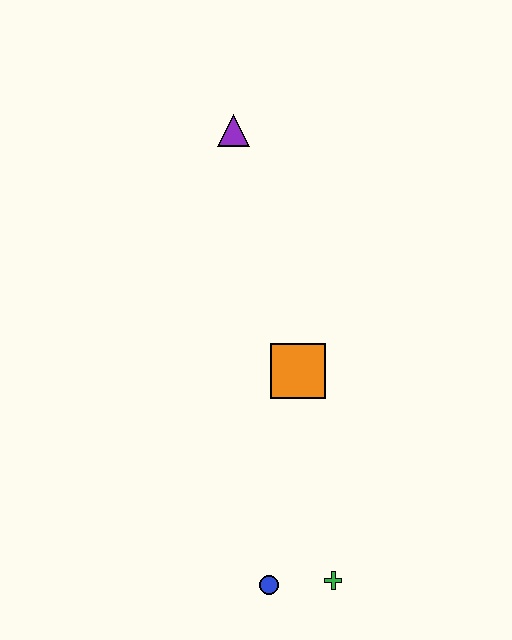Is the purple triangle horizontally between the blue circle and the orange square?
No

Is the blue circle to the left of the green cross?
Yes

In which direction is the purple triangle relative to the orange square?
The purple triangle is above the orange square.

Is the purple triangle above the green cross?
Yes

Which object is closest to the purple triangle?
The orange square is closest to the purple triangle.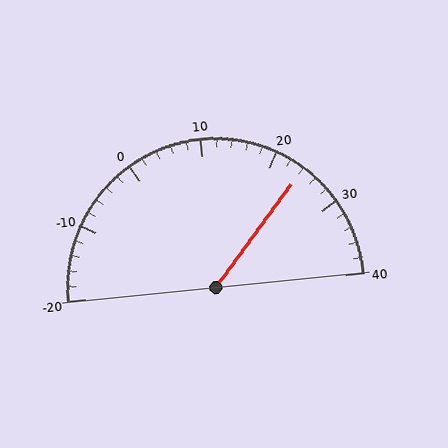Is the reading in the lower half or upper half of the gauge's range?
The reading is in the upper half of the range (-20 to 40).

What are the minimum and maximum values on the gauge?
The gauge ranges from -20 to 40.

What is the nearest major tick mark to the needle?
The nearest major tick mark is 20.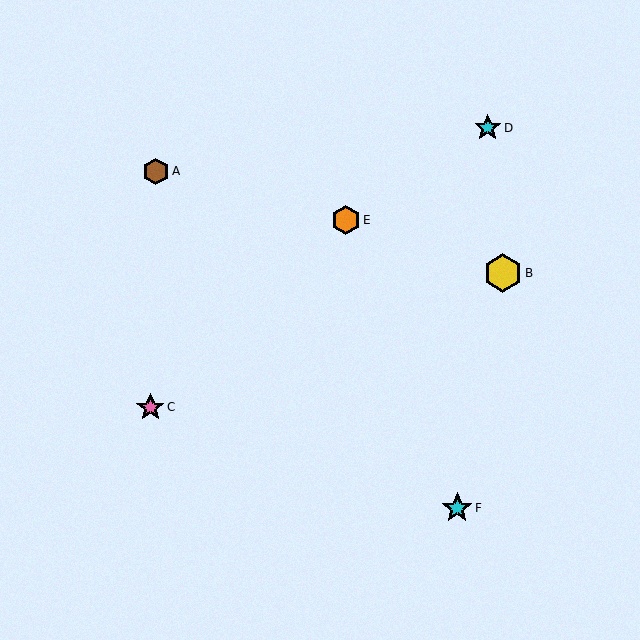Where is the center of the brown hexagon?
The center of the brown hexagon is at (156, 172).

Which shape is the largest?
The yellow hexagon (labeled B) is the largest.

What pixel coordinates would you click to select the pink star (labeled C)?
Click at (150, 407) to select the pink star C.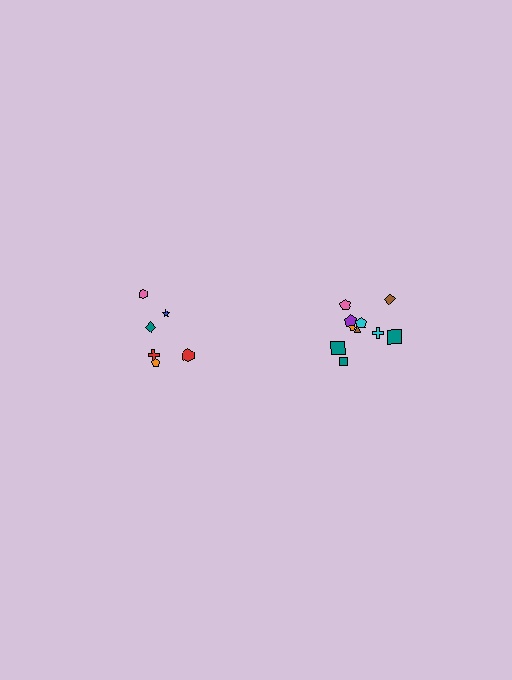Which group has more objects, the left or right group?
The right group.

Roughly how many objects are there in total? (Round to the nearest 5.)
Roughly 15 objects in total.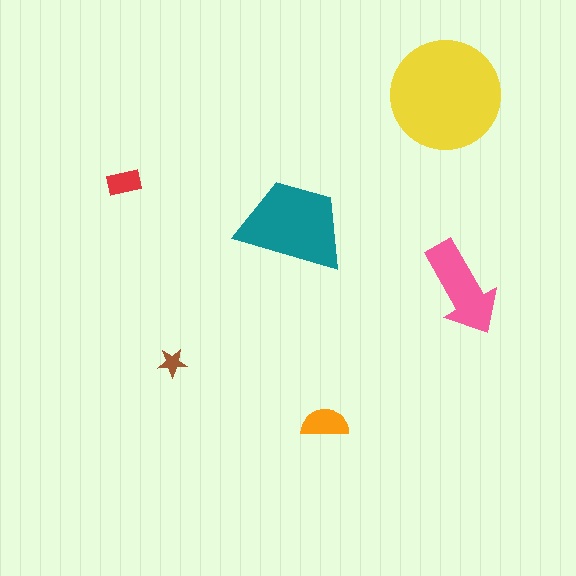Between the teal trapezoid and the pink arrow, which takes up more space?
The teal trapezoid.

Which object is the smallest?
The brown star.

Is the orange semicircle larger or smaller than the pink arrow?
Smaller.